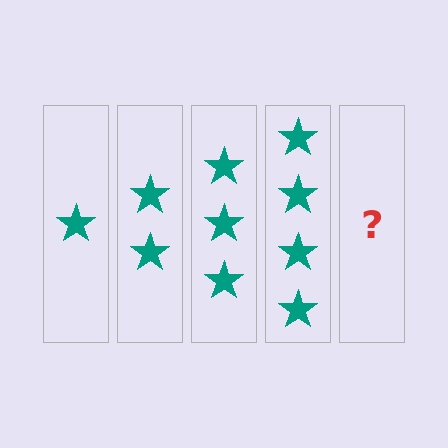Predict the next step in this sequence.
The next step is 5 stars.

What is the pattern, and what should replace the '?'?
The pattern is that each step adds one more star. The '?' should be 5 stars.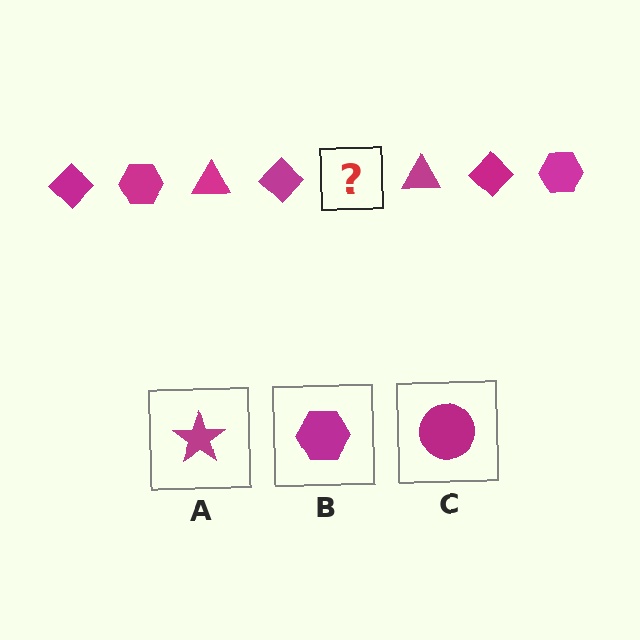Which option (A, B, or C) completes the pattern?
B.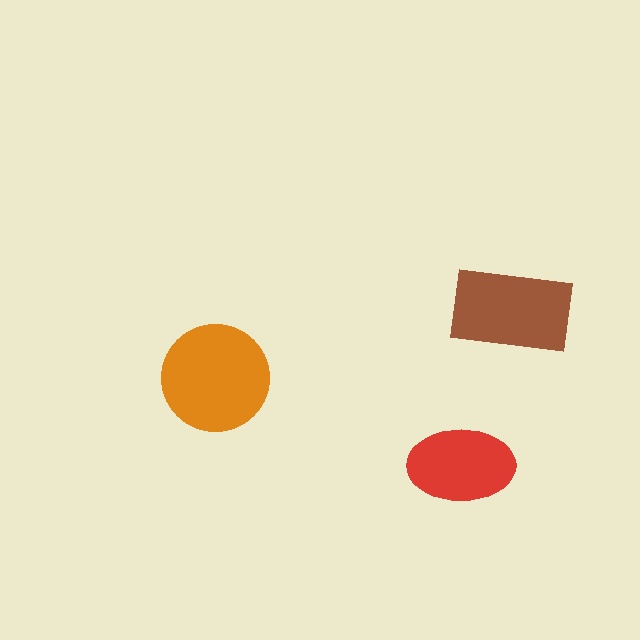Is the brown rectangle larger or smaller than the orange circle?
Smaller.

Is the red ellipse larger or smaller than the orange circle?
Smaller.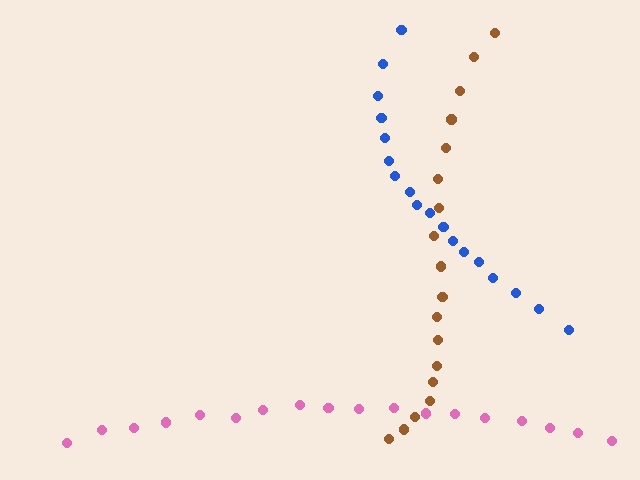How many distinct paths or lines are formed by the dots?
There are 3 distinct paths.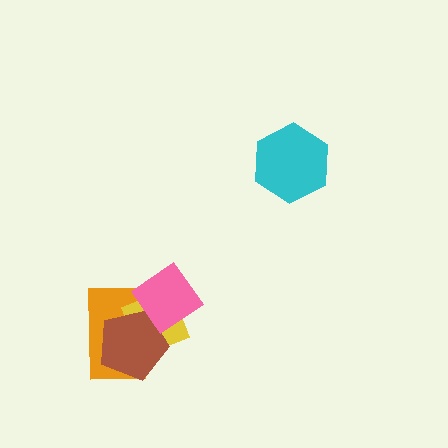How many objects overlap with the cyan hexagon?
0 objects overlap with the cyan hexagon.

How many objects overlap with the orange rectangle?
3 objects overlap with the orange rectangle.